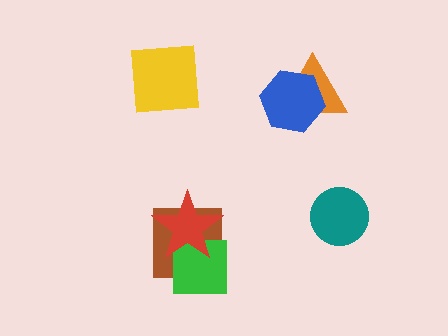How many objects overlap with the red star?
2 objects overlap with the red star.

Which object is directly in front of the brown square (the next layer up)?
The green square is directly in front of the brown square.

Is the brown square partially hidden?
Yes, it is partially covered by another shape.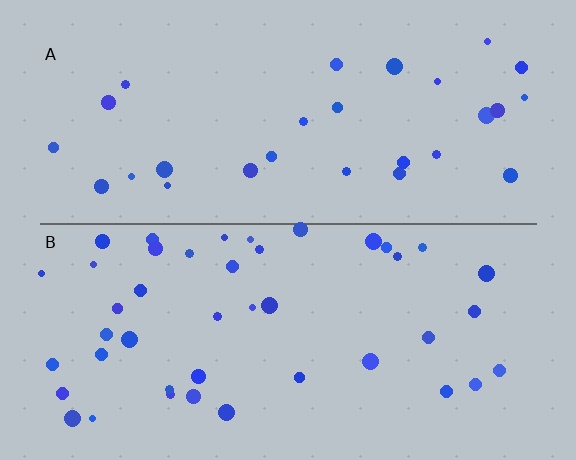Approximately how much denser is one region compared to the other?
Approximately 1.6× — region B over region A.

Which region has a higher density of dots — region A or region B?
B (the bottom).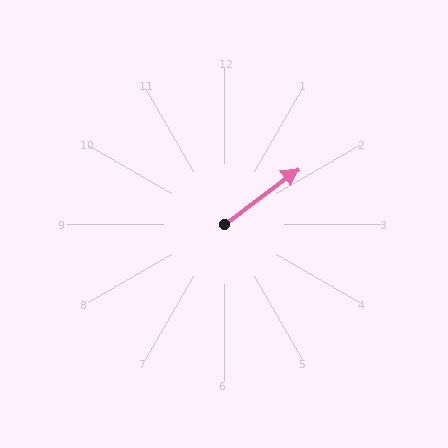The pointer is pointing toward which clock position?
Roughly 2 o'clock.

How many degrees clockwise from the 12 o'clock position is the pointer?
Approximately 53 degrees.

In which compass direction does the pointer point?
Northeast.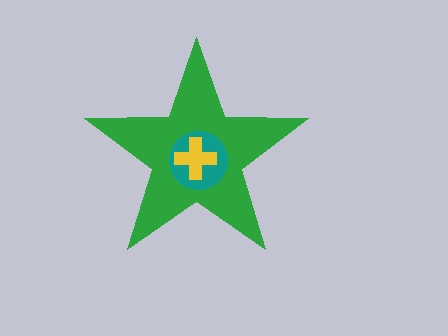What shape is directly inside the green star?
The teal circle.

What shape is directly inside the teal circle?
The yellow cross.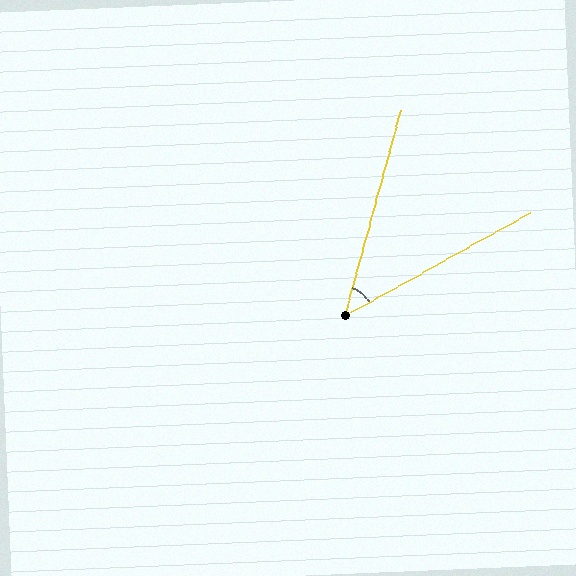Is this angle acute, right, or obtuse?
It is acute.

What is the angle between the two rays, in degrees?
Approximately 46 degrees.